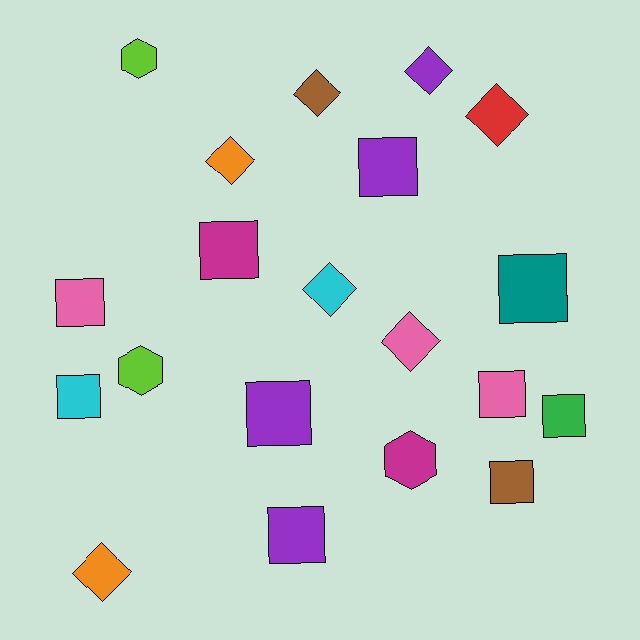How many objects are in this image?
There are 20 objects.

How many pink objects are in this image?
There are 3 pink objects.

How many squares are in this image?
There are 10 squares.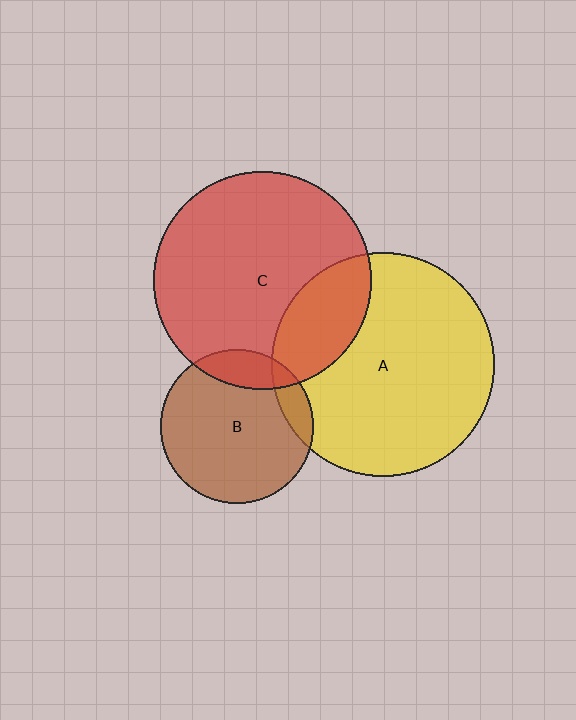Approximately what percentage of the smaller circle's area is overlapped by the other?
Approximately 10%.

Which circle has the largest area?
Circle A (yellow).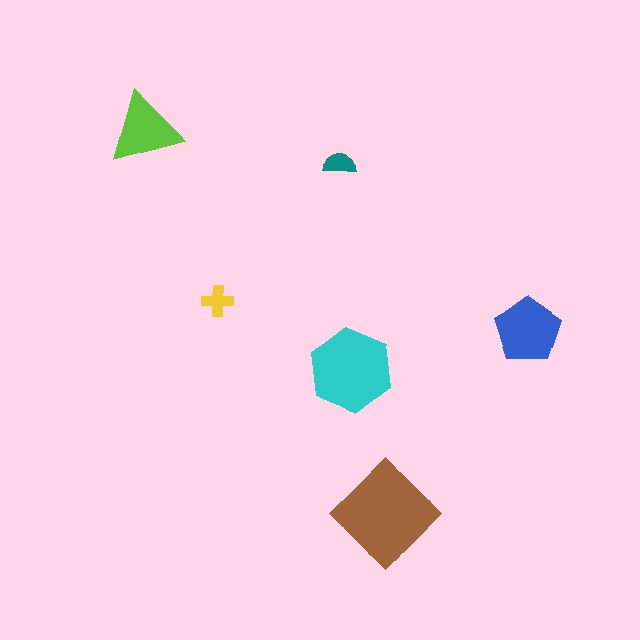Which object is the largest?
The brown diamond.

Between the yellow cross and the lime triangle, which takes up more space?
The lime triangle.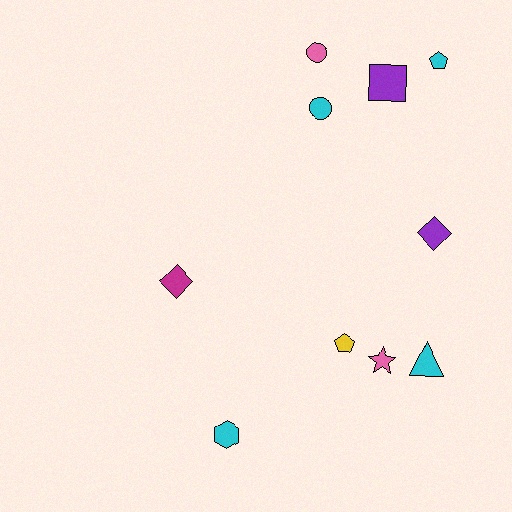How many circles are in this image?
There are 2 circles.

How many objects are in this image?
There are 10 objects.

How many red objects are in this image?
There are no red objects.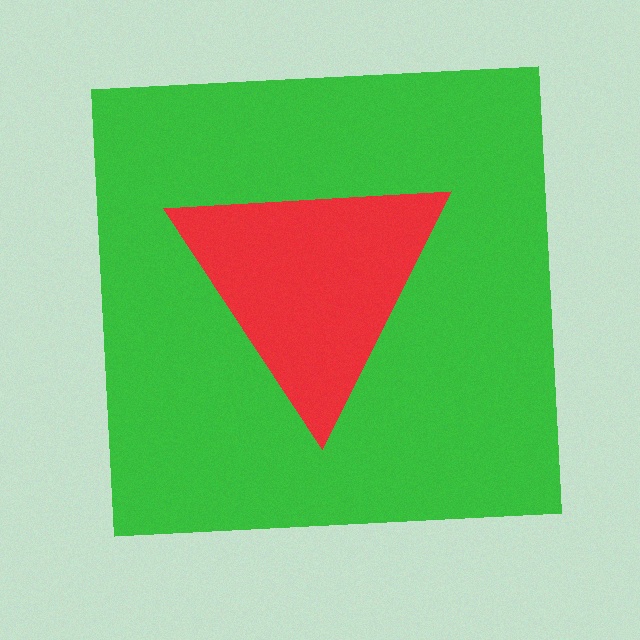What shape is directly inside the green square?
The red triangle.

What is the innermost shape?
The red triangle.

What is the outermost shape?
The green square.